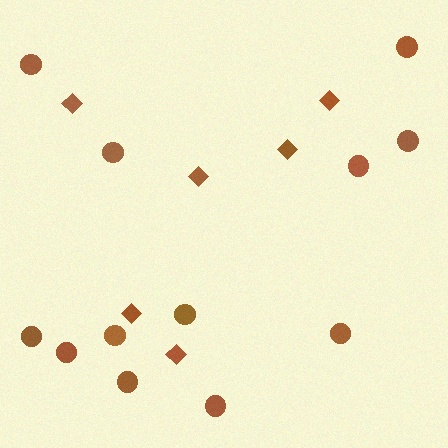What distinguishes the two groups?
There are 2 groups: one group of circles (12) and one group of diamonds (6).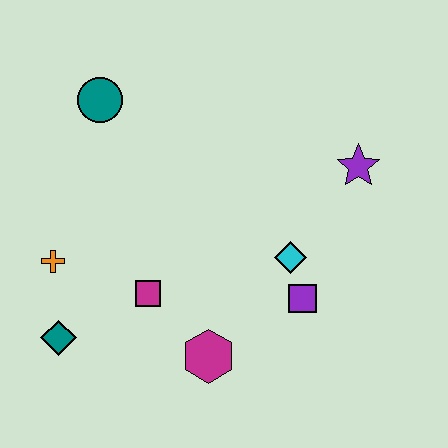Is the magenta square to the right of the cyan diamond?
No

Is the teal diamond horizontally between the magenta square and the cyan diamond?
No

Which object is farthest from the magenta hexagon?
The teal circle is farthest from the magenta hexagon.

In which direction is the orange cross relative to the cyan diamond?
The orange cross is to the left of the cyan diamond.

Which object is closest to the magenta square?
The magenta hexagon is closest to the magenta square.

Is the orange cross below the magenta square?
No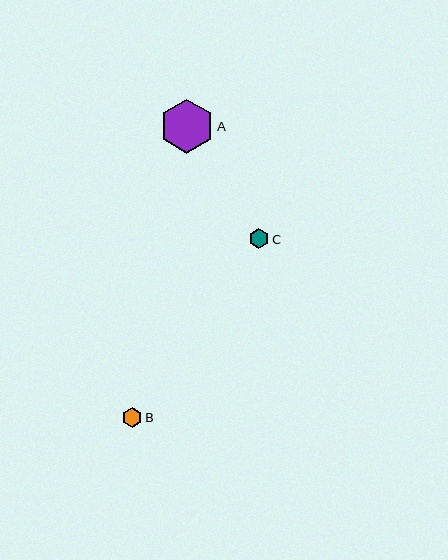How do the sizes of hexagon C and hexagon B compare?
Hexagon C and hexagon B are approximately the same size.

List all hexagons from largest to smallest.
From largest to smallest: A, C, B.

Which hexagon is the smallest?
Hexagon B is the smallest with a size of approximately 20 pixels.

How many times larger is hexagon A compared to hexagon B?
Hexagon A is approximately 2.7 times the size of hexagon B.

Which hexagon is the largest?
Hexagon A is the largest with a size of approximately 54 pixels.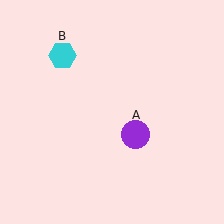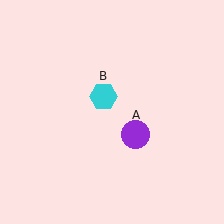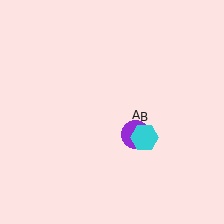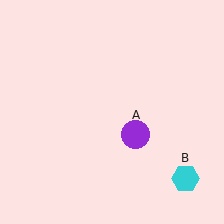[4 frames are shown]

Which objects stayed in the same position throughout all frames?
Purple circle (object A) remained stationary.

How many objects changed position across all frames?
1 object changed position: cyan hexagon (object B).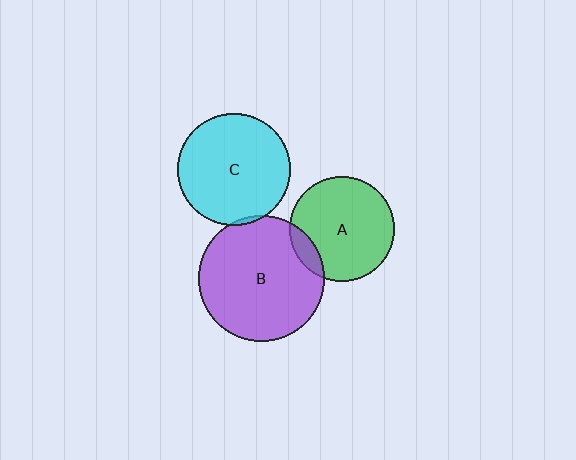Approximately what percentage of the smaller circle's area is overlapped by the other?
Approximately 5%.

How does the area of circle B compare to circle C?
Approximately 1.3 times.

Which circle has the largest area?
Circle B (purple).